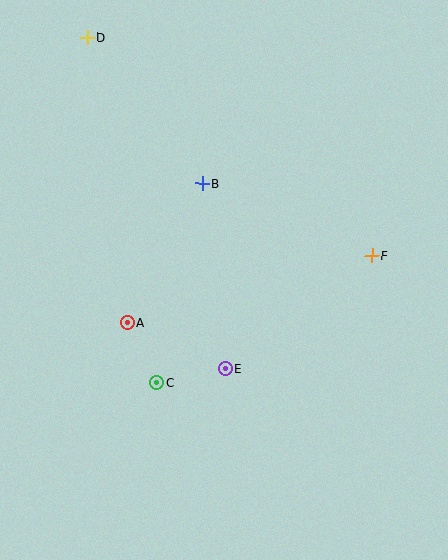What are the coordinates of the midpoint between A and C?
The midpoint between A and C is at (142, 353).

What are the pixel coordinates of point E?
Point E is at (226, 369).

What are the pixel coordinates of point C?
Point C is at (157, 383).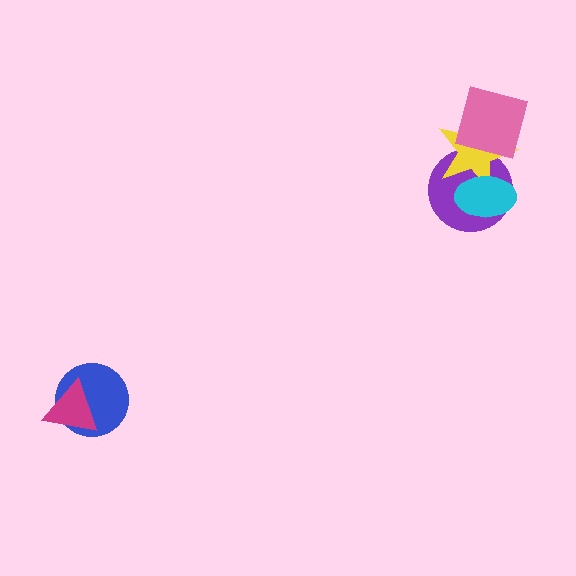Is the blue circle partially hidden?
Yes, it is partially covered by another shape.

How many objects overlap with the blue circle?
1 object overlaps with the blue circle.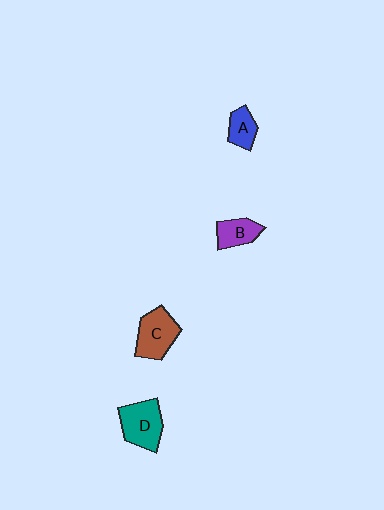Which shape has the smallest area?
Shape A (blue).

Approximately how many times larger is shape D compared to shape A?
Approximately 1.8 times.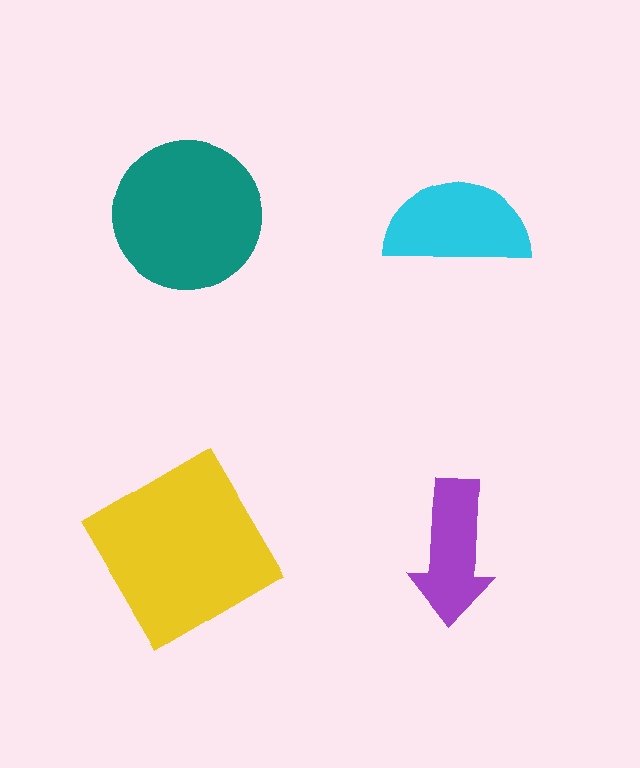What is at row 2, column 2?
A purple arrow.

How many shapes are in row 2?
2 shapes.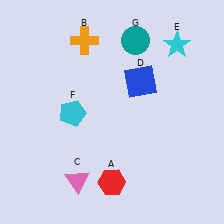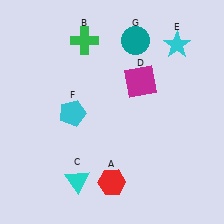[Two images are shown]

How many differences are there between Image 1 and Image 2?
There are 3 differences between the two images.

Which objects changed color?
B changed from orange to green. C changed from pink to cyan. D changed from blue to magenta.